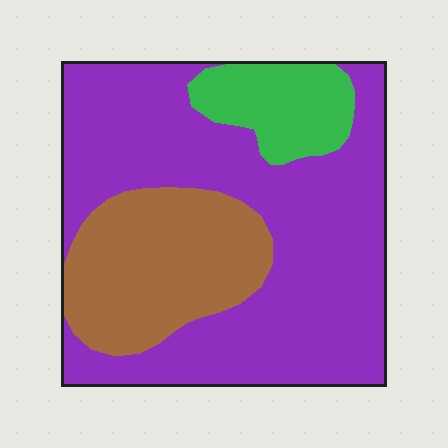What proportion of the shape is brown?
Brown takes up about one quarter (1/4) of the shape.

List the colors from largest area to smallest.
From largest to smallest: purple, brown, green.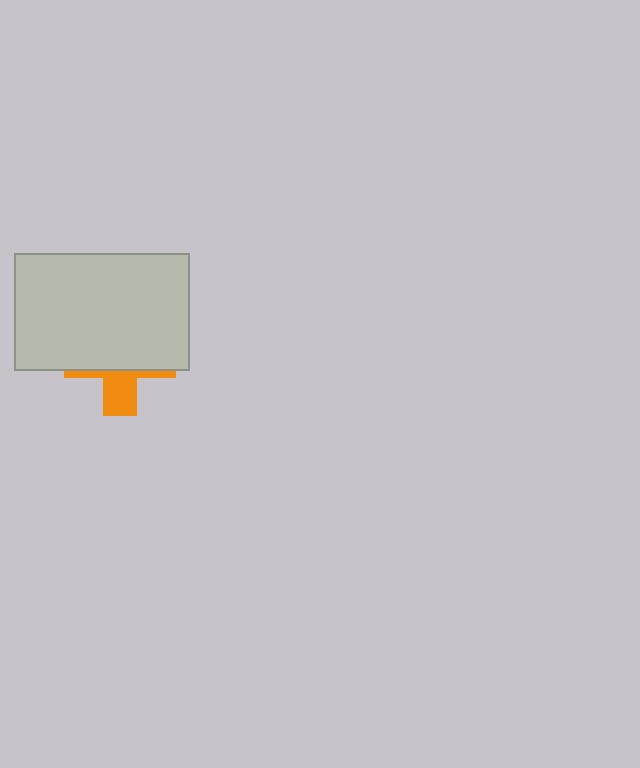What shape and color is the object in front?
The object in front is a light gray rectangle.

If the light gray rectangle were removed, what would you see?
You would see the complete orange cross.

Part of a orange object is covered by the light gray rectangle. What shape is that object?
It is a cross.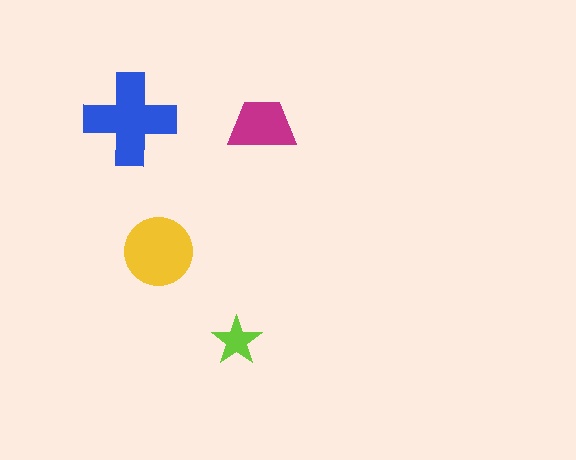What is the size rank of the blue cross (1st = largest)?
1st.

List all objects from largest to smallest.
The blue cross, the yellow circle, the magenta trapezoid, the lime star.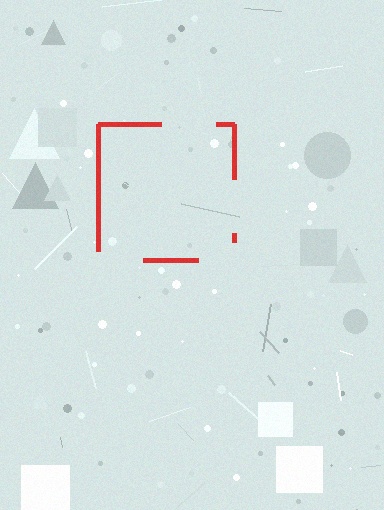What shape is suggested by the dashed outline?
The dashed outline suggests a square.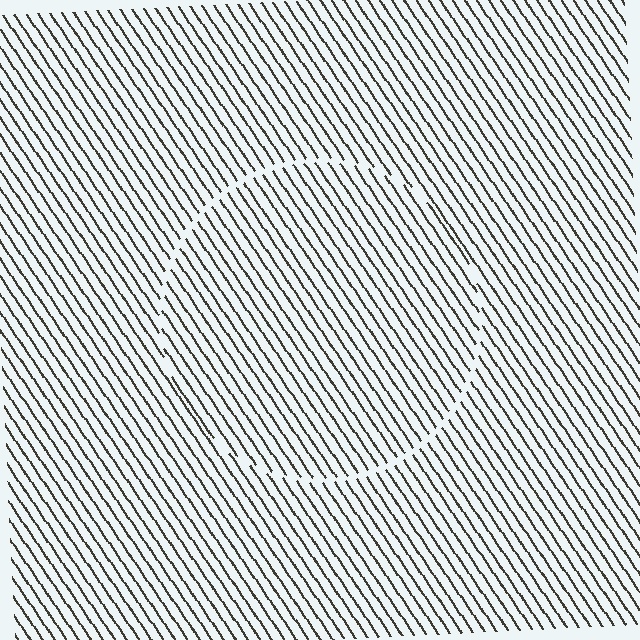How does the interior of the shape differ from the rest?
The interior of the shape contains the same grating, shifted by half a period — the contour is defined by the phase discontinuity where line-ends from the inner and outer gratings abut.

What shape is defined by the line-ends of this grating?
An illusory circle. The interior of the shape contains the same grating, shifted by half a period — the contour is defined by the phase discontinuity where line-ends from the inner and outer gratings abut.